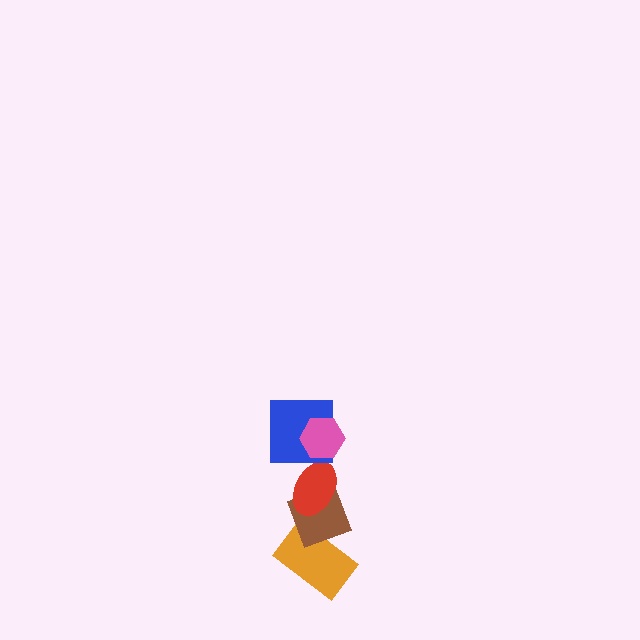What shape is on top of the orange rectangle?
The brown diamond is on top of the orange rectangle.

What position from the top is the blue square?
The blue square is 2nd from the top.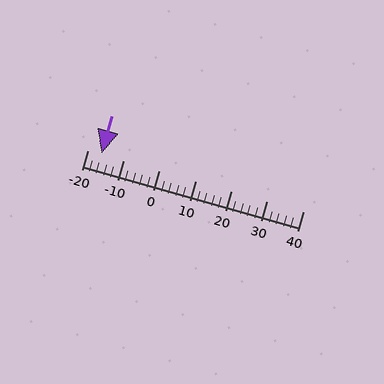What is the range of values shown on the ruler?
The ruler shows values from -20 to 40.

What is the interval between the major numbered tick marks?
The major tick marks are spaced 10 units apart.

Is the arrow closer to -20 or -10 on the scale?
The arrow is closer to -20.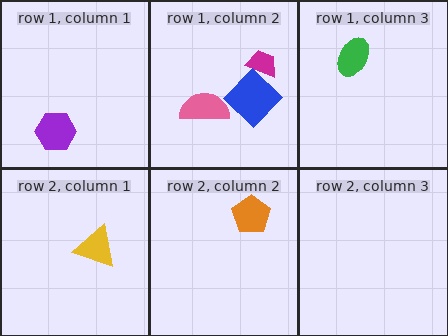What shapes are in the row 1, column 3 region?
The green ellipse.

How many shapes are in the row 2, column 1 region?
1.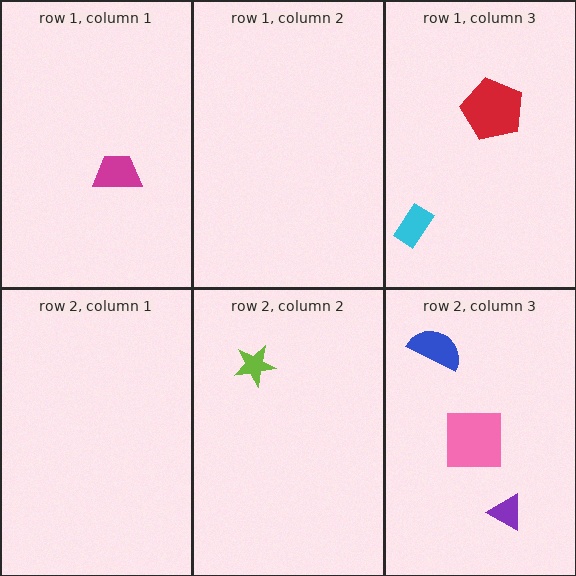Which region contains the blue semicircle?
The row 2, column 3 region.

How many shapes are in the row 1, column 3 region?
2.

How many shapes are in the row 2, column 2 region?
1.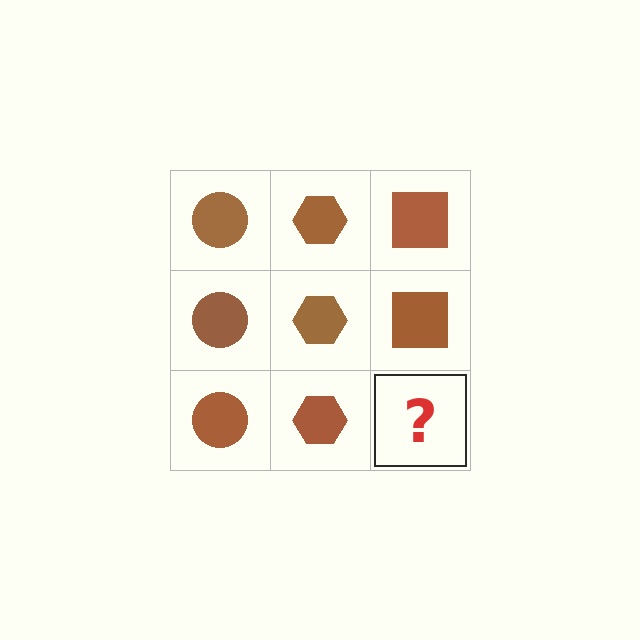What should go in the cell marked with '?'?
The missing cell should contain a brown square.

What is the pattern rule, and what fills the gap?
The rule is that each column has a consistent shape. The gap should be filled with a brown square.